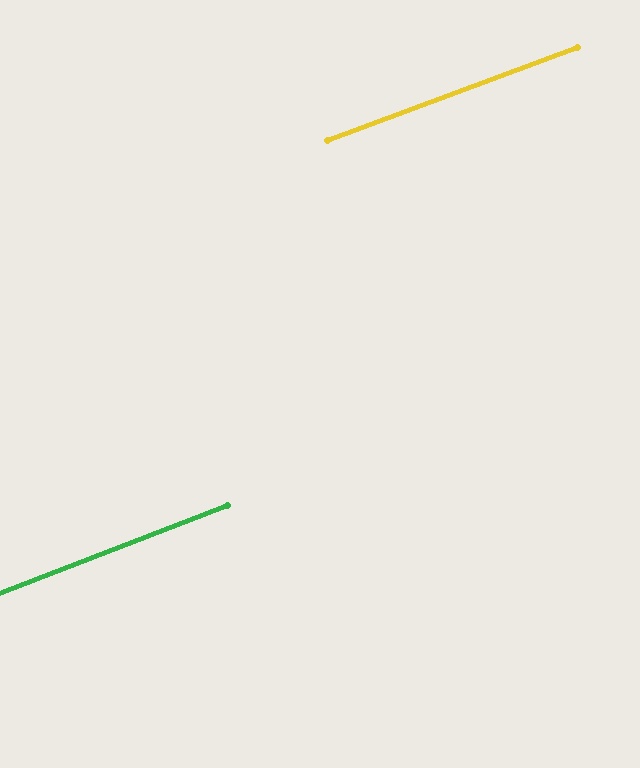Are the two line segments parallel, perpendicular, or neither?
Parallel — their directions differ by only 0.5°.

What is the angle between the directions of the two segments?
Approximately 1 degree.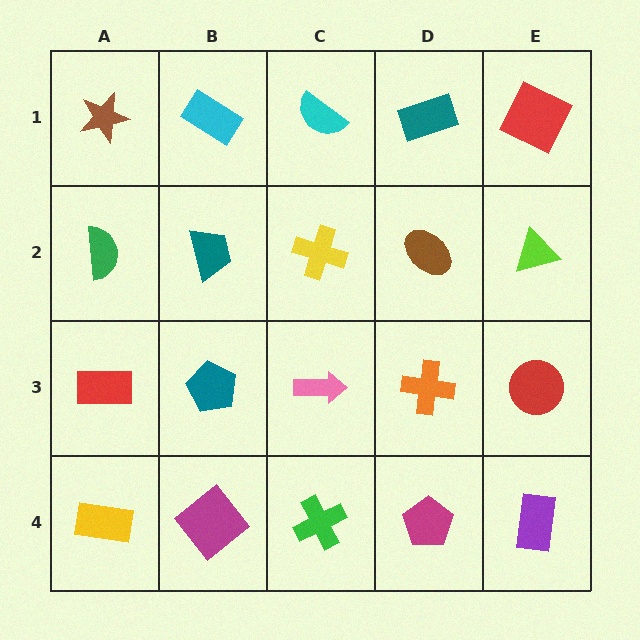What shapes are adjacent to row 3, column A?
A green semicircle (row 2, column A), a yellow rectangle (row 4, column A), a teal pentagon (row 3, column B).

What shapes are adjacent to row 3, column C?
A yellow cross (row 2, column C), a green cross (row 4, column C), a teal pentagon (row 3, column B), an orange cross (row 3, column D).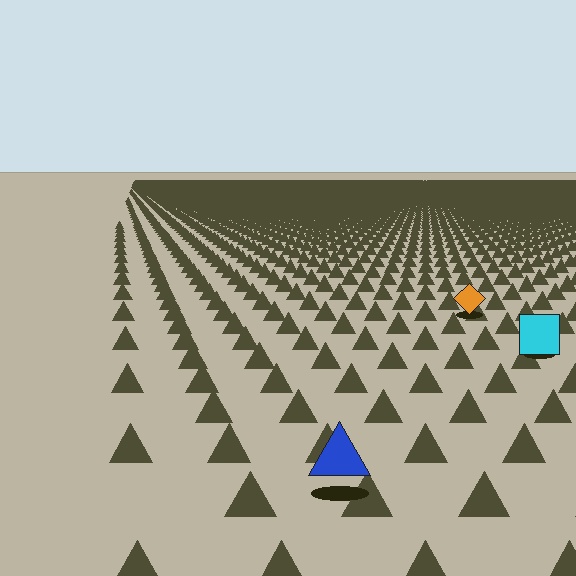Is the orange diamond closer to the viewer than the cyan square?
No. The cyan square is closer — you can tell from the texture gradient: the ground texture is coarser near it.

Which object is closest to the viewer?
The blue triangle is closest. The texture marks near it are larger and more spread out.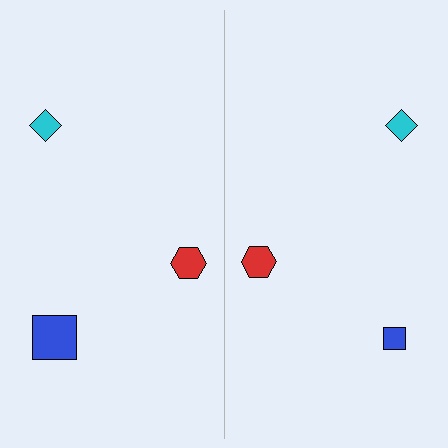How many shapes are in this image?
There are 6 shapes in this image.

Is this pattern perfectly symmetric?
No, the pattern is not perfectly symmetric. The blue square on the right side has a different size than its mirror counterpart.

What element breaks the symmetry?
The blue square on the right side has a different size than its mirror counterpart.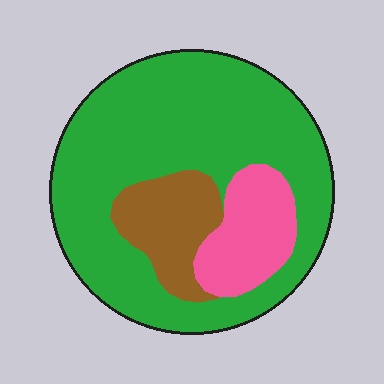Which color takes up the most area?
Green, at roughly 70%.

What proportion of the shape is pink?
Pink takes up less than a quarter of the shape.